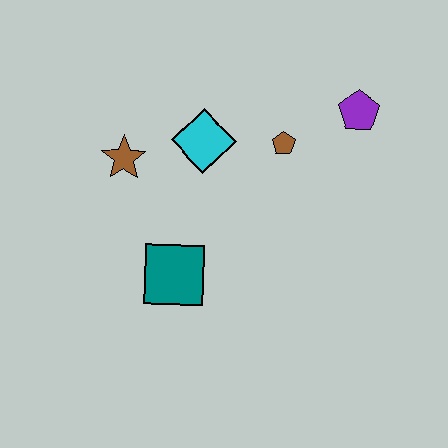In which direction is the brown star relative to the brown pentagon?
The brown star is to the left of the brown pentagon.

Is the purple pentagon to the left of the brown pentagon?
No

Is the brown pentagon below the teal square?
No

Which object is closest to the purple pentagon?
The brown pentagon is closest to the purple pentagon.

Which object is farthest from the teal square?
The purple pentagon is farthest from the teal square.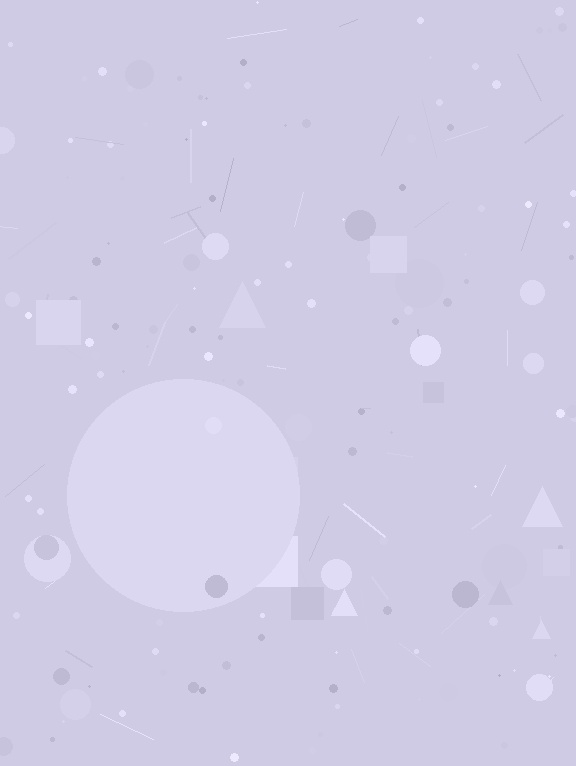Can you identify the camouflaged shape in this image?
The camouflaged shape is a circle.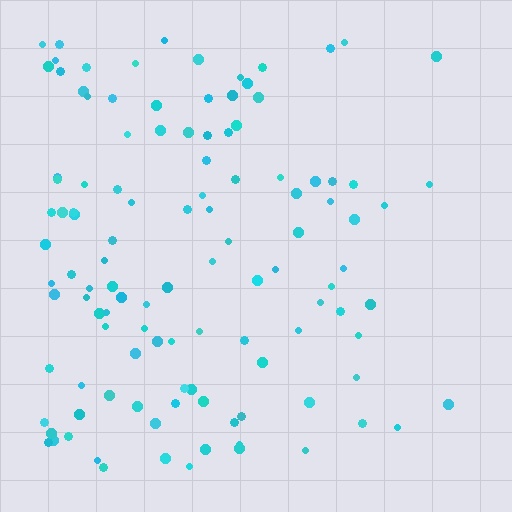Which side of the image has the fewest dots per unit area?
The right.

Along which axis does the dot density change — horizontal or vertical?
Horizontal.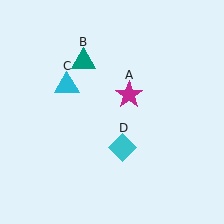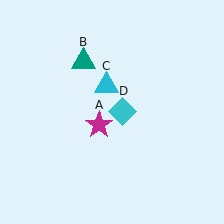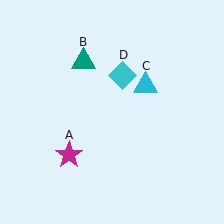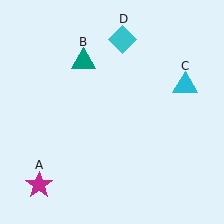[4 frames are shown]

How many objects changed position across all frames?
3 objects changed position: magenta star (object A), cyan triangle (object C), cyan diamond (object D).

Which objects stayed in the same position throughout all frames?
Teal triangle (object B) remained stationary.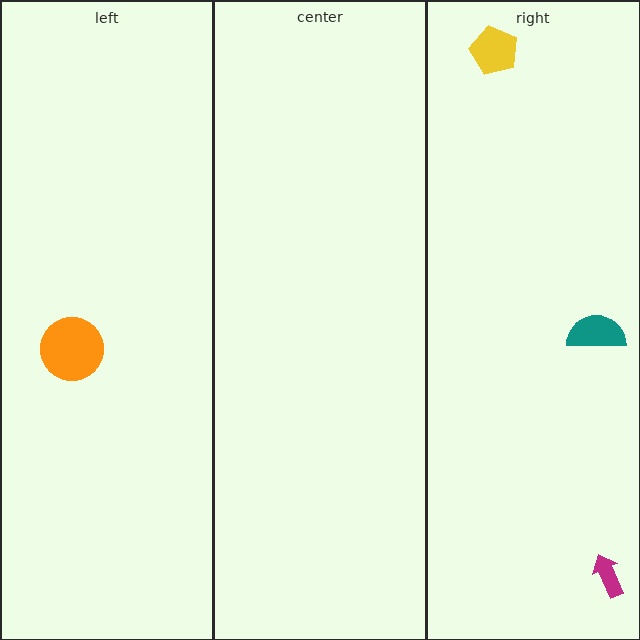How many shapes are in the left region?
1.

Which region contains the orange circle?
The left region.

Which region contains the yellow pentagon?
The right region.